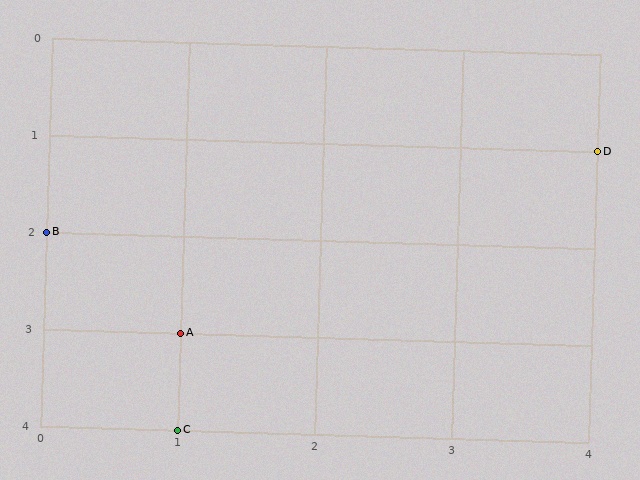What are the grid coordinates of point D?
Point D is at grid coordinates (4, 1).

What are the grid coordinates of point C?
Point C is at grid coordinates (1, 4).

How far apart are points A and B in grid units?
Points A and B are 1 column and 1 row apart (about 1.4 grid units diagonally).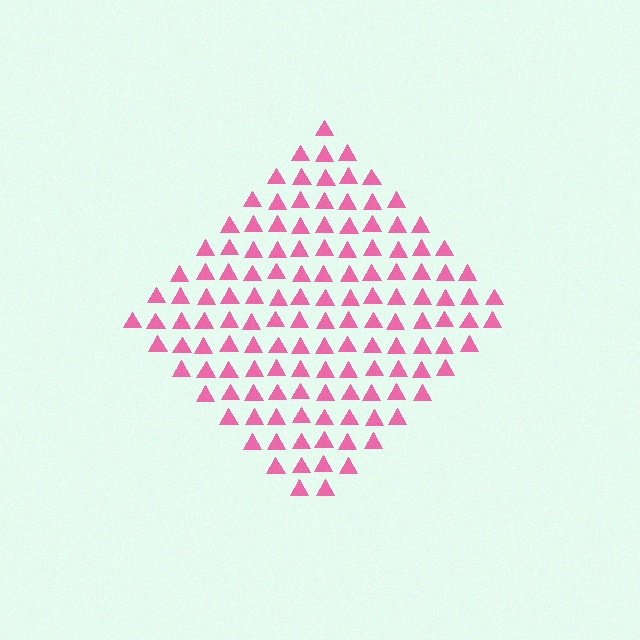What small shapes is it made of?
It is made of small triangles.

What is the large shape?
The large shape is a diamond.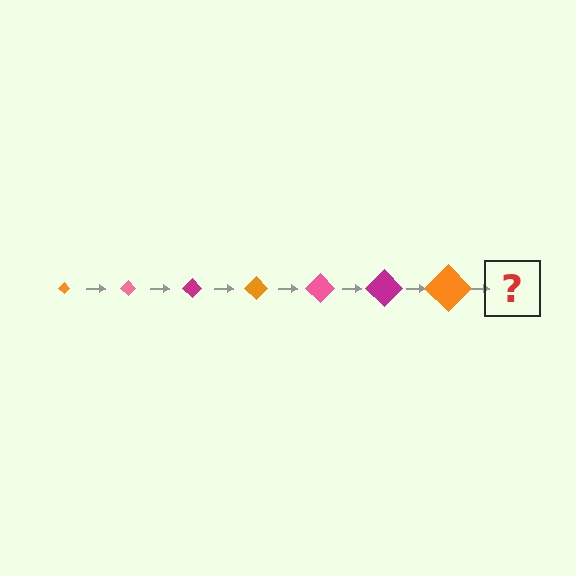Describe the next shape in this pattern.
It should be a pink diamond, larger than the previous one.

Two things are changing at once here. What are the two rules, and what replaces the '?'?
The two rules are that the diamond grows larger each step and the color cycles through orange, pink, and magenta. The '?' should be a pink diamond, larger than the previous one.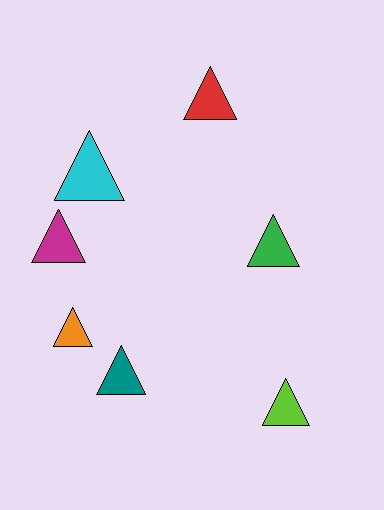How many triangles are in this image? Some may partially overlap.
There are 7 triangles.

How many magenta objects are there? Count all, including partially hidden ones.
There is 1 magenta object.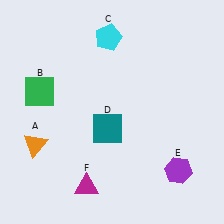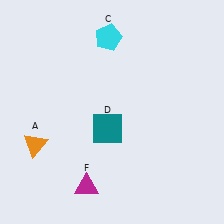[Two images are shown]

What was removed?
The purple hexagon (E), the green square (B) were removed in Image 2.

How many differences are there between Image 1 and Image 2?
There are 2 differences between the two images.